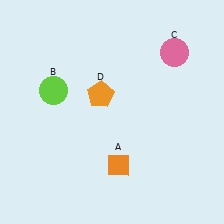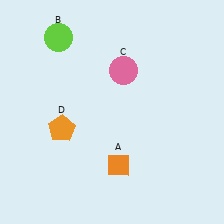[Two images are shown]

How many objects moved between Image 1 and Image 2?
3 objects moved between the two images.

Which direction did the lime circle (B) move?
The lime circle (B) moved up.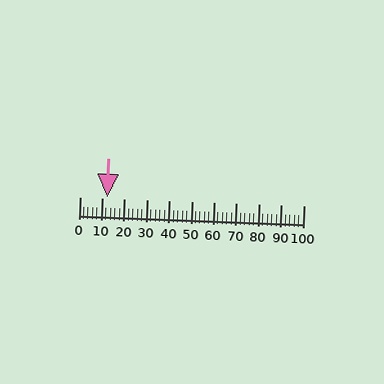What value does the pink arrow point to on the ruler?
The pink arrow points to approximately 12.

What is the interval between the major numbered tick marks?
The major tick marks are spaced 10 units apart.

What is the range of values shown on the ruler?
The ruler shows values from 0 to 100.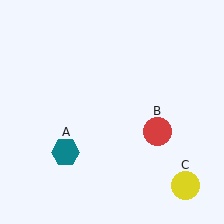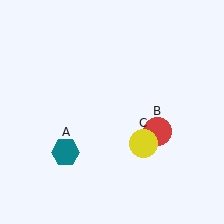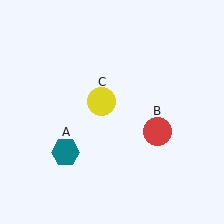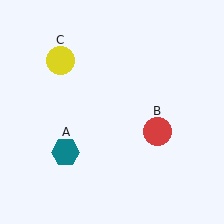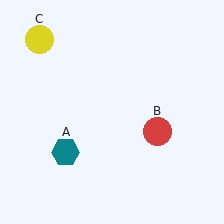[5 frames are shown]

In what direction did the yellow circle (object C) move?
The yellow circle (object C) moved up and to the left.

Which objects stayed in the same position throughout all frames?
Teal hexagon (object A) and red circle (object B) remained stationary.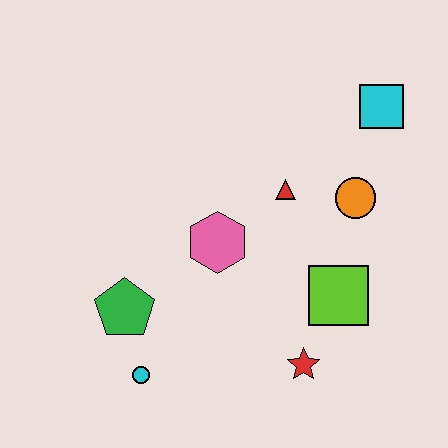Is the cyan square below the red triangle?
No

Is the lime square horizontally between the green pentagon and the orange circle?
Yes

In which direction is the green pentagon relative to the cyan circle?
The green pentagon is above the cyan circle.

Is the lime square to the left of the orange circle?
Yes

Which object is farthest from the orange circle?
The cyan circle is farthest from the orange circle.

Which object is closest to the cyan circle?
The green pentagon is closest to the cyan circle.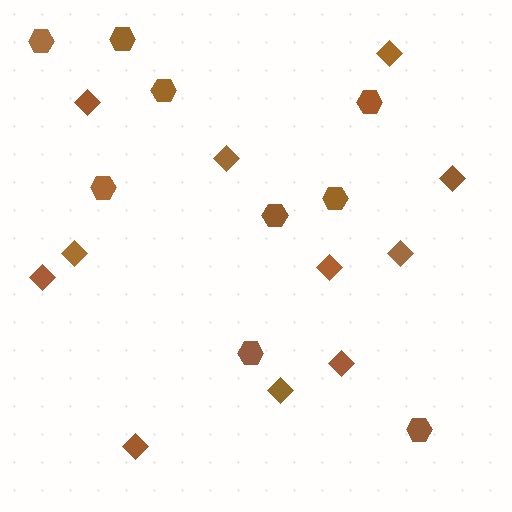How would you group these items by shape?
There are 2 groups: one group of hexagons (9) and one group of diamonds (11).